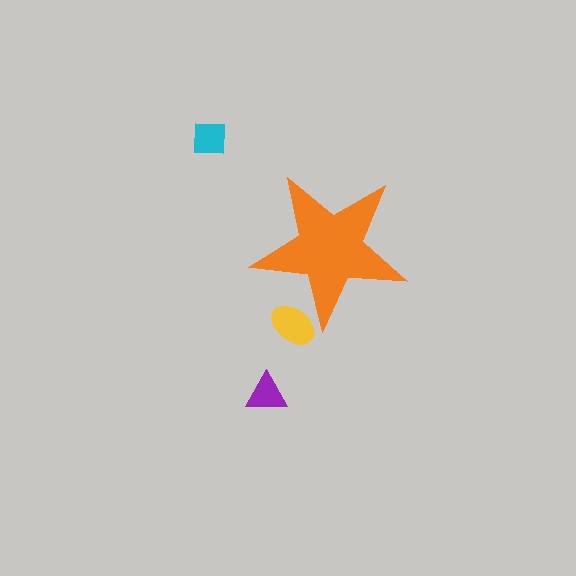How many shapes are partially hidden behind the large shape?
1 shape is partially hidden.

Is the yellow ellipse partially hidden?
Yes, the yellow ellipse is partially hidden behind the orange star.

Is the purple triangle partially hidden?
No, the purple triangle is fully visible.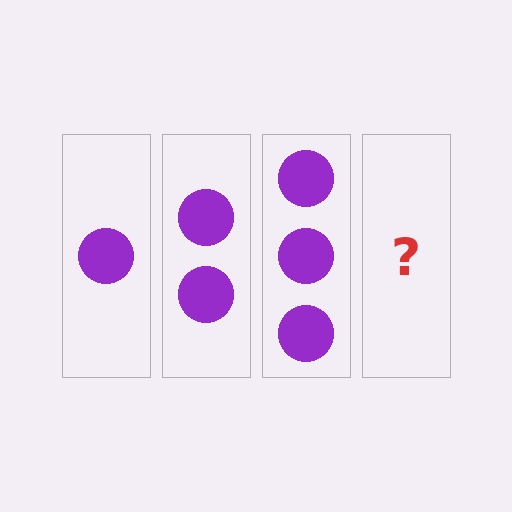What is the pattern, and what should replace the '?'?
The pattern is that each step adds one more circle. The '?' should be 4 circles.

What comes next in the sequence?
The next element should be 4 circles.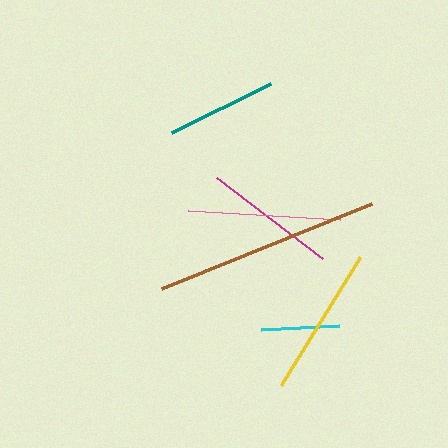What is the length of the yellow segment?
The yellow segment is approximately 151 pixels long.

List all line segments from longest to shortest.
From longest to shortest: brown, pink, yellow, magenta, teal, cyan.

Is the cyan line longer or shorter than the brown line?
The brown line is longer than the cyan line.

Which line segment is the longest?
The brown line is the longest at approximately 227 pixels.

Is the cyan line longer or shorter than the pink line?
The pink line is longer than the cyan line.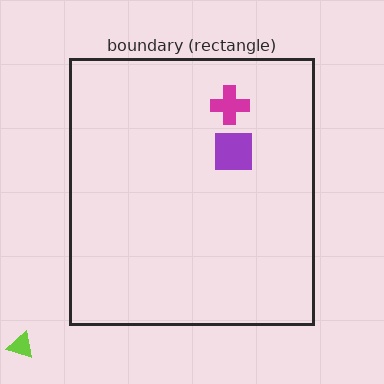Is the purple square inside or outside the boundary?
Inside.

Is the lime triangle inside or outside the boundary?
Outside.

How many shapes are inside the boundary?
2 inside, 1 outside.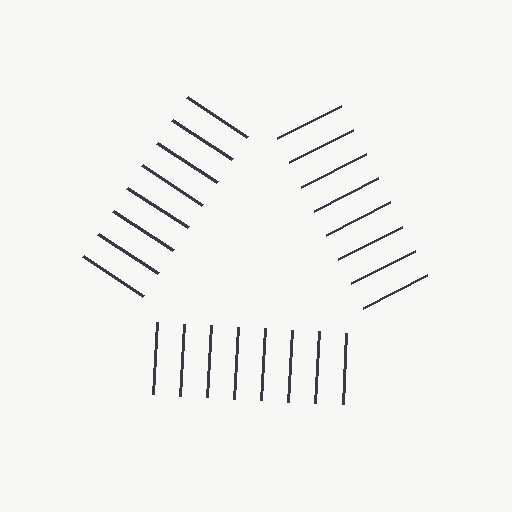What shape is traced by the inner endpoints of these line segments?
An illusory triangle — the line segments terminate on its edges but no continuous stroke is drawn.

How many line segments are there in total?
24 — 8 along each of the 3 edges.